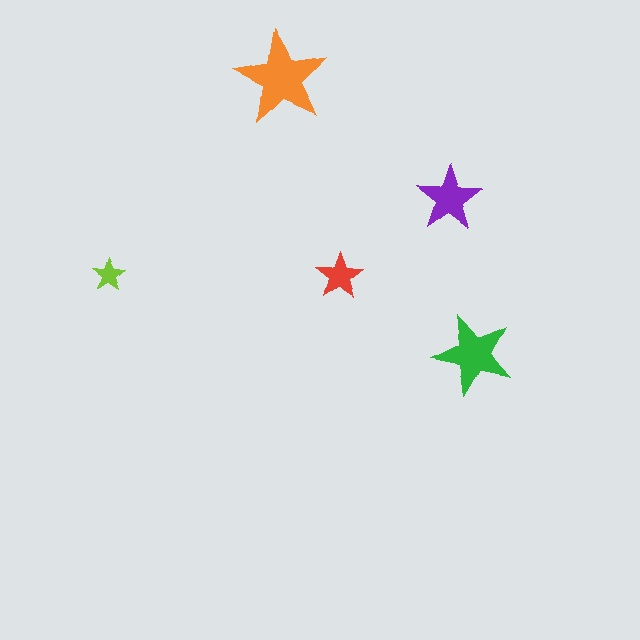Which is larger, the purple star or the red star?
The purple one.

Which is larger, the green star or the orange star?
The orange one.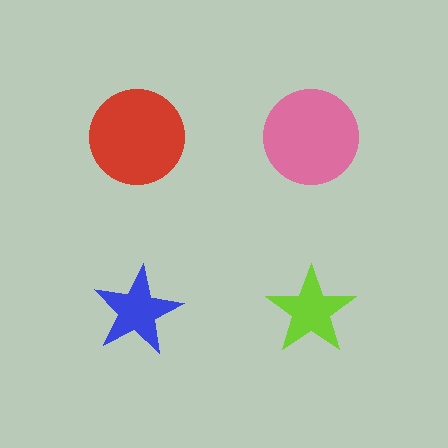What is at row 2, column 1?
A blue star.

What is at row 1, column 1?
A red circle.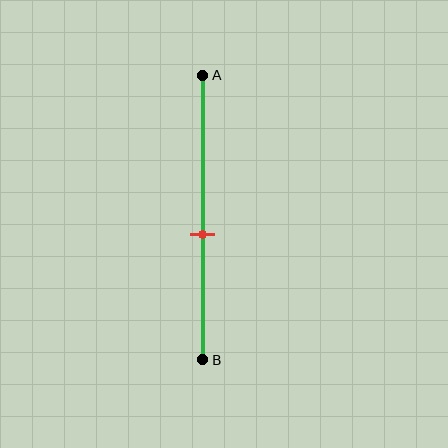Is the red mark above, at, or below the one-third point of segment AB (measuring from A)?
The red mark is below the one-third point of segment AB.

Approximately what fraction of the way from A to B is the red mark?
The red mark is approximately 55% of the way from A to B.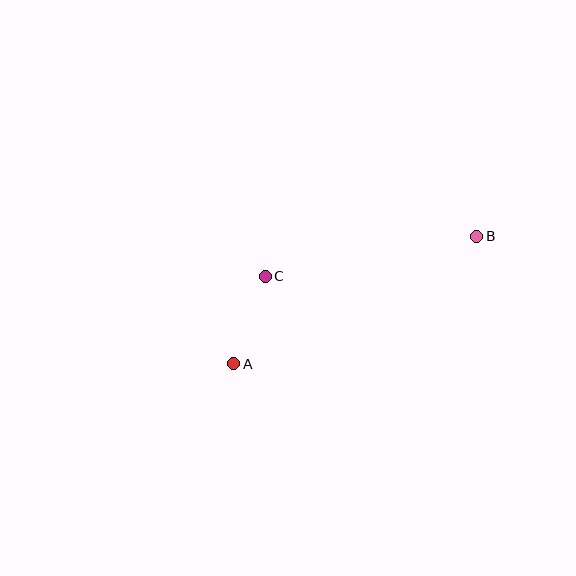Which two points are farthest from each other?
Points A and B are farthest from each other.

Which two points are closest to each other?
Points A and C are closest to each other.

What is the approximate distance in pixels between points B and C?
The distance between B and C is approximately 215 pixels.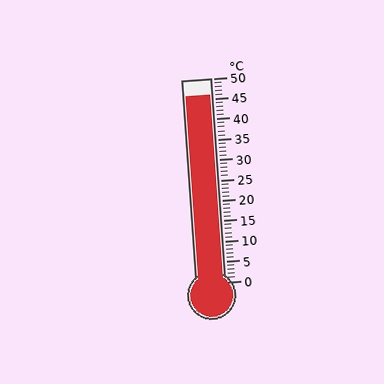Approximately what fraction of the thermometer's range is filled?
The thermometer is filled to approximately 90% of its range.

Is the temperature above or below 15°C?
The temperature is above 15°C.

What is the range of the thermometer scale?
The thermometer scale ranges from 0°C to 50°C.